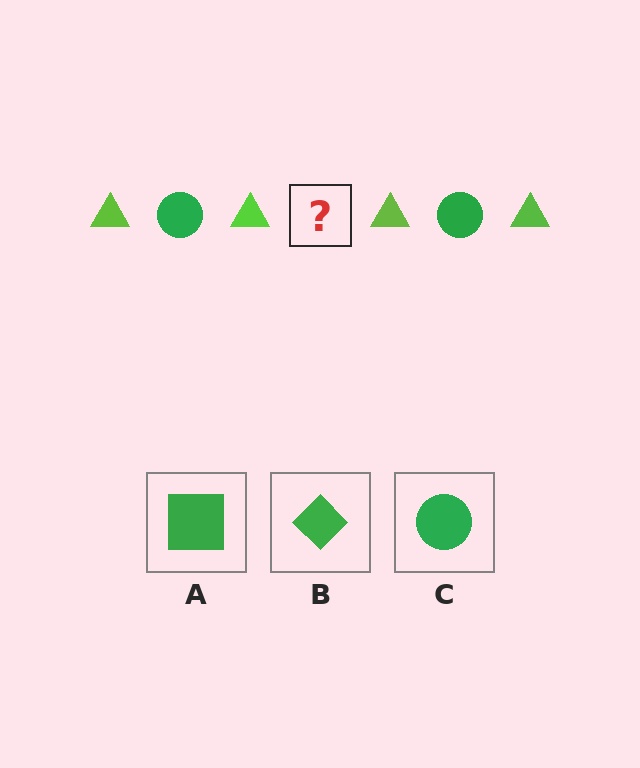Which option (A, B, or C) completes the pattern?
C.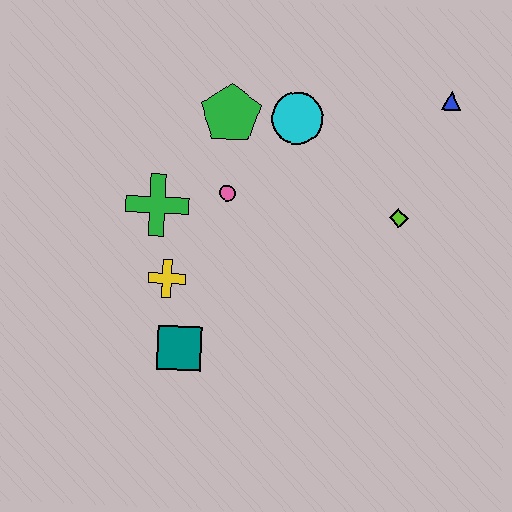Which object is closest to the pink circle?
The green cross is closest to the pink circle.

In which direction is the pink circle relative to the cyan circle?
The pink circle is below the cyan circle.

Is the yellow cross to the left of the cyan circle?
Yes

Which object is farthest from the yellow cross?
The blue triangle is farthest from the yellow cross.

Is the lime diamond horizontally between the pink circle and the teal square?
No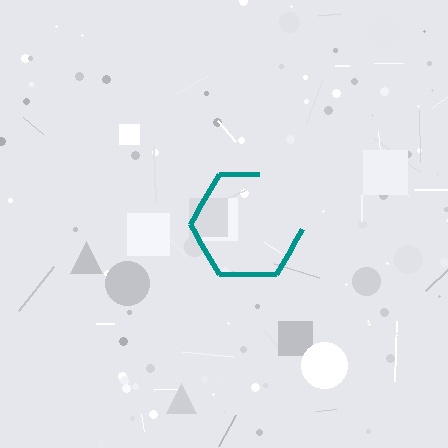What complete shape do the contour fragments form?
The contour fragments form a hexagon.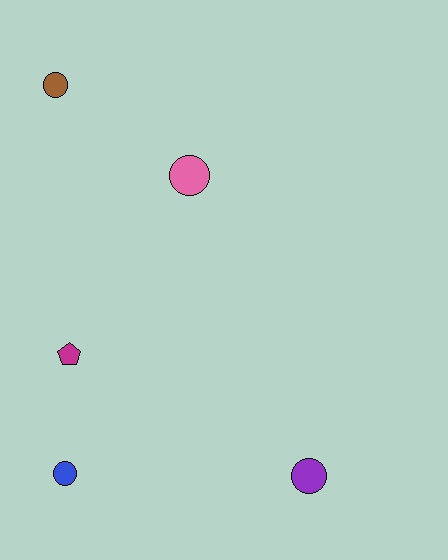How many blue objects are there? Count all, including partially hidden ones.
There is 1 blue object.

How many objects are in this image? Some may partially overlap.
There are 5 objects.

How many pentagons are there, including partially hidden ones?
There is 1 pentagon.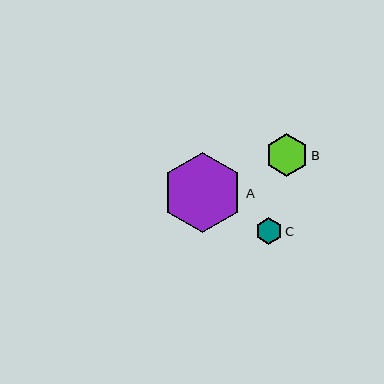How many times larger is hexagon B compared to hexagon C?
Hexagon B is approximately 1.6 times the size of hexagon C.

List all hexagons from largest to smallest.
From largest to smallest: A, B, C.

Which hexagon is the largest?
Hexagon A is the largest with a size of approximately 80 pixels.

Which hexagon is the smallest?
Hexagon C is the smallest with a size of approximately 27 pixels.